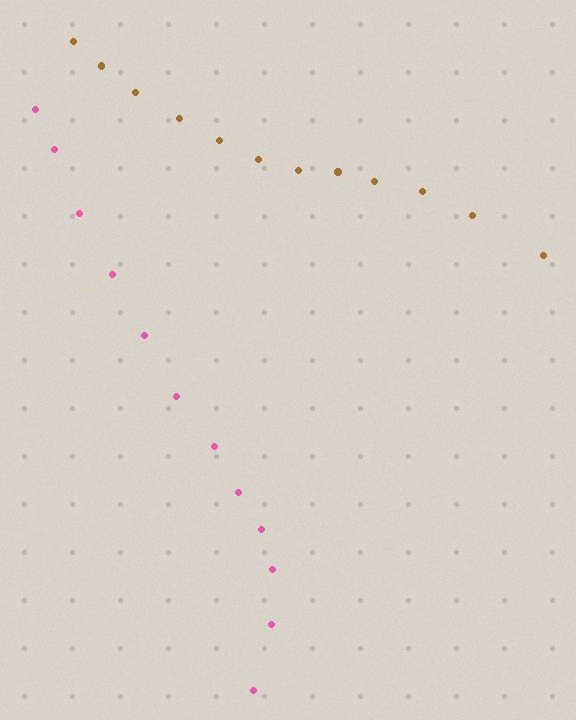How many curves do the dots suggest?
There are 2 distinct paths.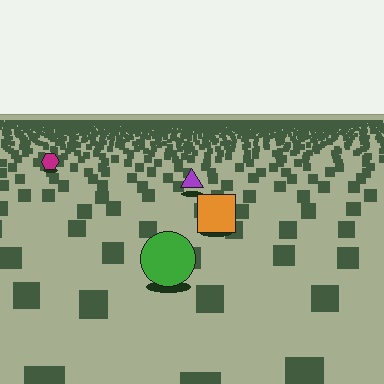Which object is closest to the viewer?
The green circle is closest. The texture marks near it are larger and more spread out.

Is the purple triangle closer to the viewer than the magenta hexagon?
Yes. The purple triangle is closer — you can tell from the texture gradient: the ground texture is coarser near it.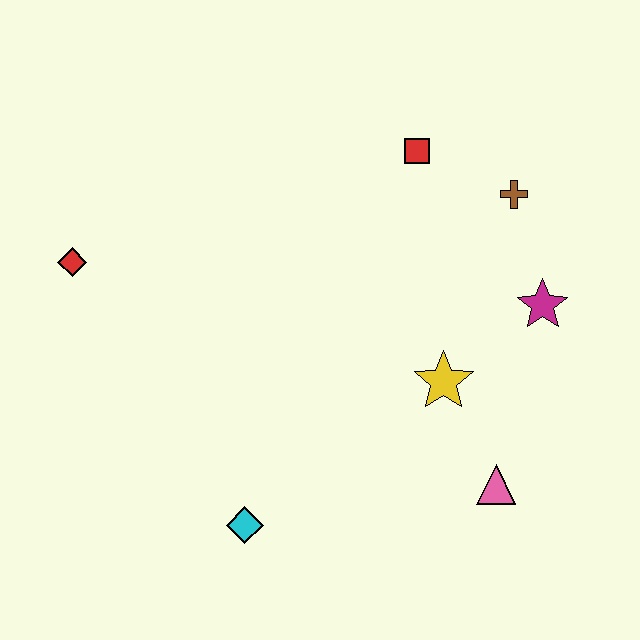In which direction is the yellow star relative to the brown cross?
The yellow star is below the brown cross.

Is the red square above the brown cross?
Yes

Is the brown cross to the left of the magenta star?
Yes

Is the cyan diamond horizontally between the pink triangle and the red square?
No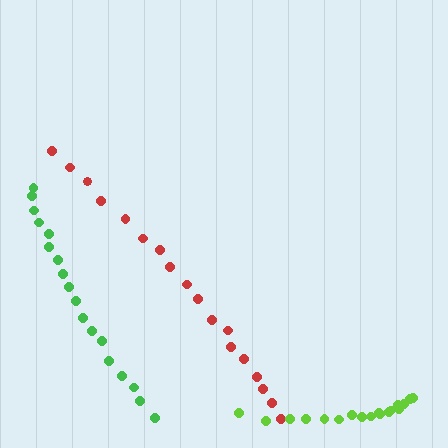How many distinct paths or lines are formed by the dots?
There are 3 distinct paths.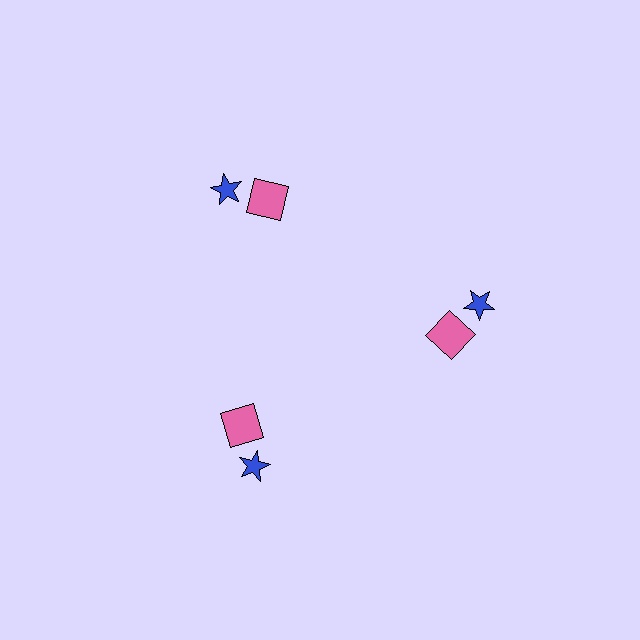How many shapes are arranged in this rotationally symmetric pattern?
There are 6 shapes, arranged in 3 groups of 2.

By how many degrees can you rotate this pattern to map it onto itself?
The pattern maps onto itself every 120 degrees of rotation.